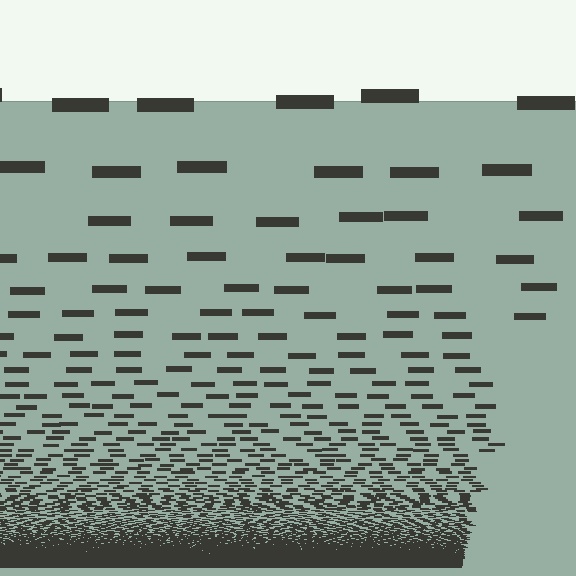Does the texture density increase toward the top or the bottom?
Density increases toward the bottom.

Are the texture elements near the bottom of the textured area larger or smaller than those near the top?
Smaller. The gradient is inverted — elements near the bottom are smaller and denser.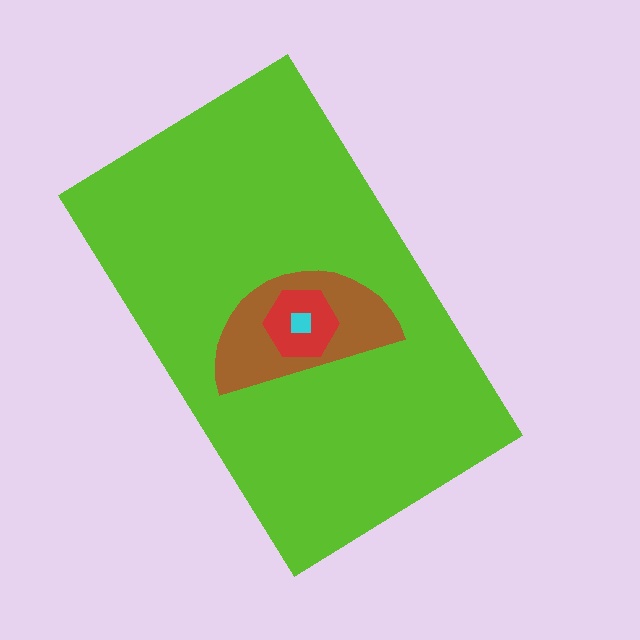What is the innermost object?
The cyan square.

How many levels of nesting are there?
4.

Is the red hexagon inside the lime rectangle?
Yes.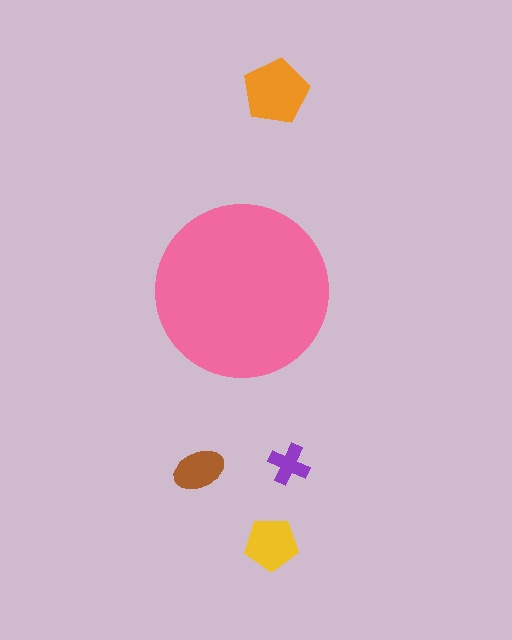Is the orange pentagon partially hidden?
No, the orange pentagon is fully visible.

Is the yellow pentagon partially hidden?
No, the yellow pentagon is fully visible.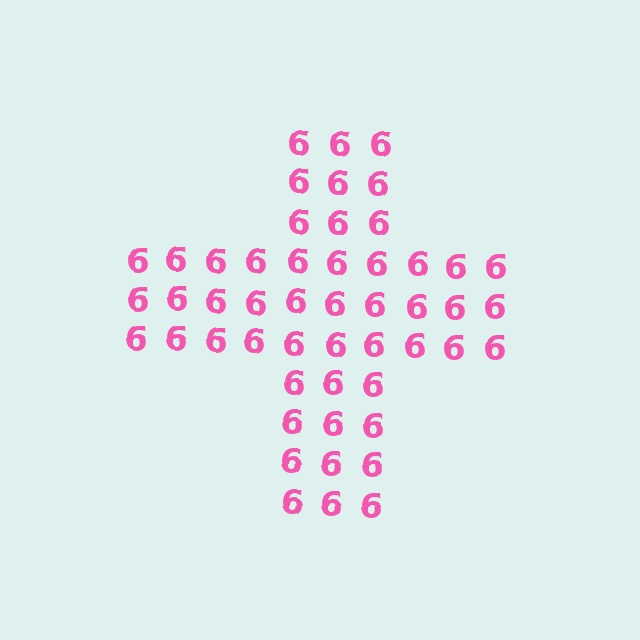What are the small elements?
The small elements are digit 6's.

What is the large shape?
The large shape is a cross.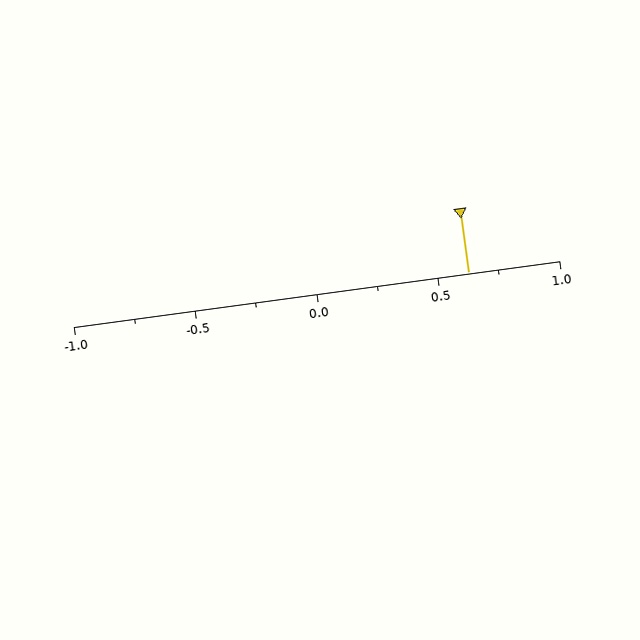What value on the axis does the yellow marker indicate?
The marker indicates approximately 0.62.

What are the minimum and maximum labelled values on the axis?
The axis runs from -1.0 to 1.0.